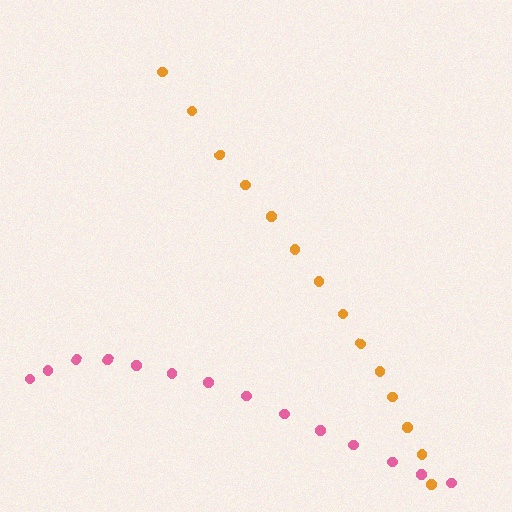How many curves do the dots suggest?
There are 2 distinct paths.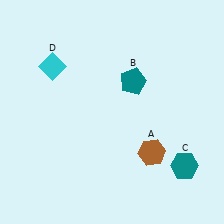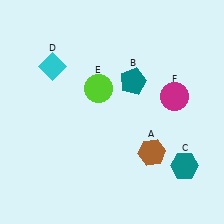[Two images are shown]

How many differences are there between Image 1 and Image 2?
There are 2 differences between the two images.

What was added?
A lime circle (E), a magenta circle (F) were added in Image 2.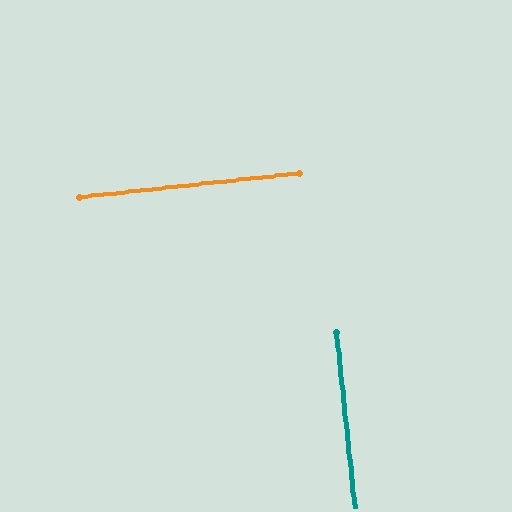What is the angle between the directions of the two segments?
Approximately 90 degrees.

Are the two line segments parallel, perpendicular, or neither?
Perpendicular — they meet at approximately 90°.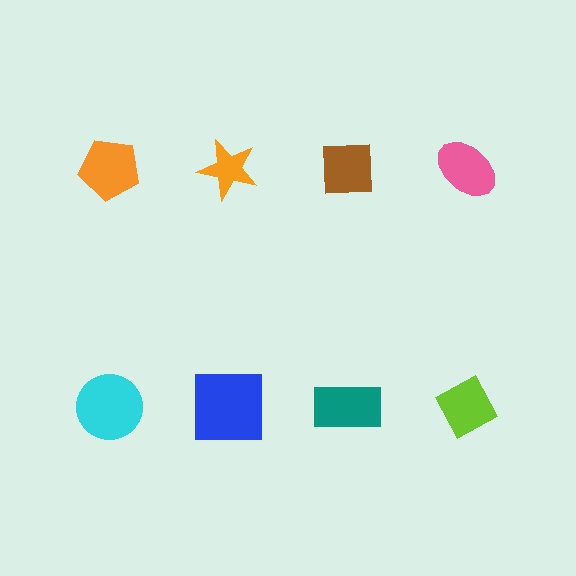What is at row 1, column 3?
A brown square.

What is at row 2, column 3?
A teal rectangle.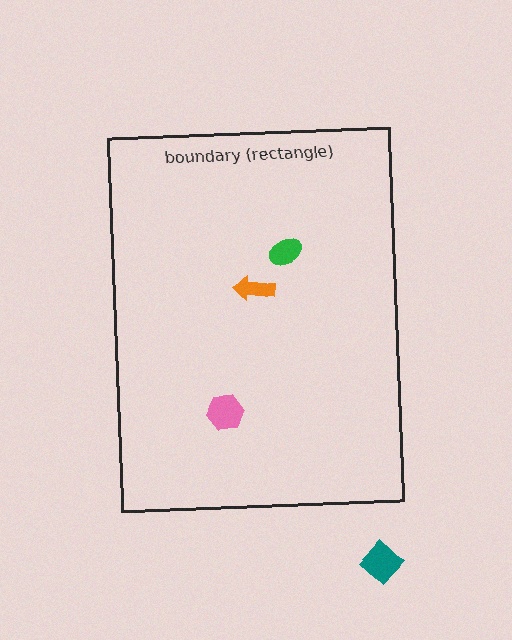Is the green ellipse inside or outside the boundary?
Inside.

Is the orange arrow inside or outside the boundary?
Inside.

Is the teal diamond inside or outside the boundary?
Outside.